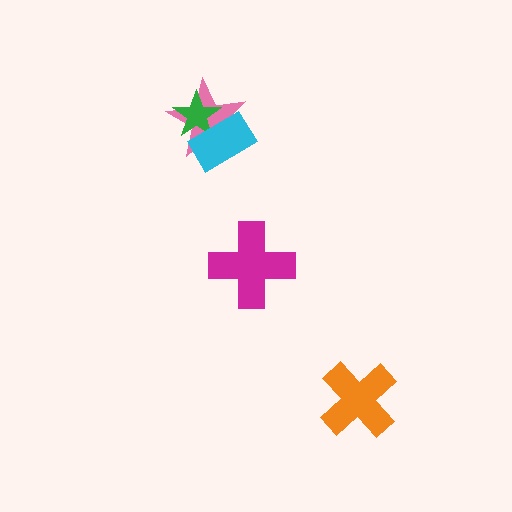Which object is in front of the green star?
The cyan rectangle is in front of the green star.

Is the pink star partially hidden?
Yes, it is partially covered by another shape.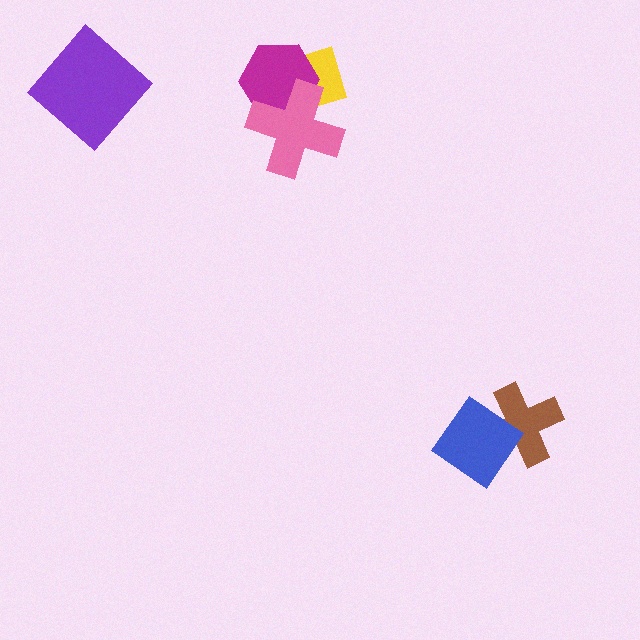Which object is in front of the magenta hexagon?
The pink cross is in front of the magenta hexagon.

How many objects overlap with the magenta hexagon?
2 objects overlap with the magenta hexagon.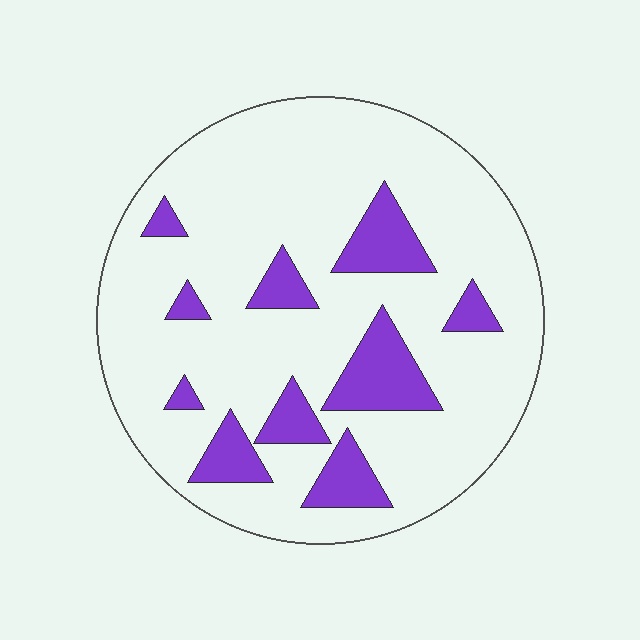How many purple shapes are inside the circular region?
10.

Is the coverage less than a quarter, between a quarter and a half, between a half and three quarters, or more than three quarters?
Less than a quarter.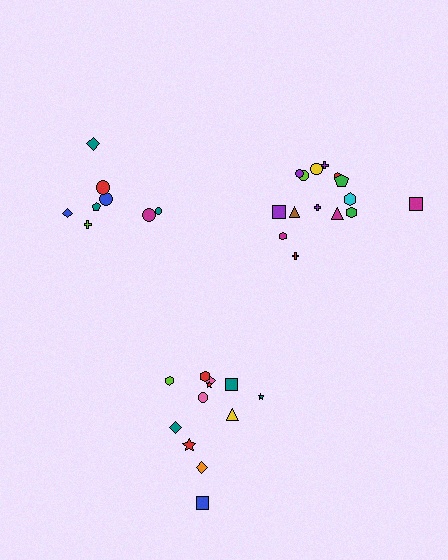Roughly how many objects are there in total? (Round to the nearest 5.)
Roughly 35 objects in total.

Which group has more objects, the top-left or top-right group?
The top-right group.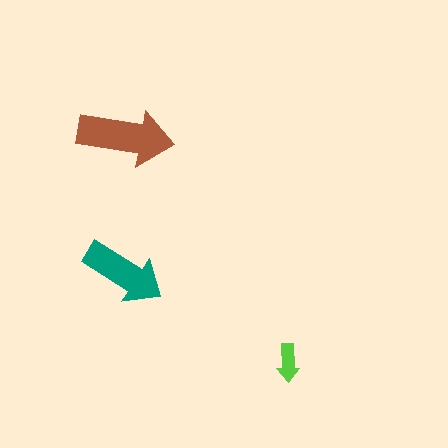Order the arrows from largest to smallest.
the brown one, the teal one, the lime one.